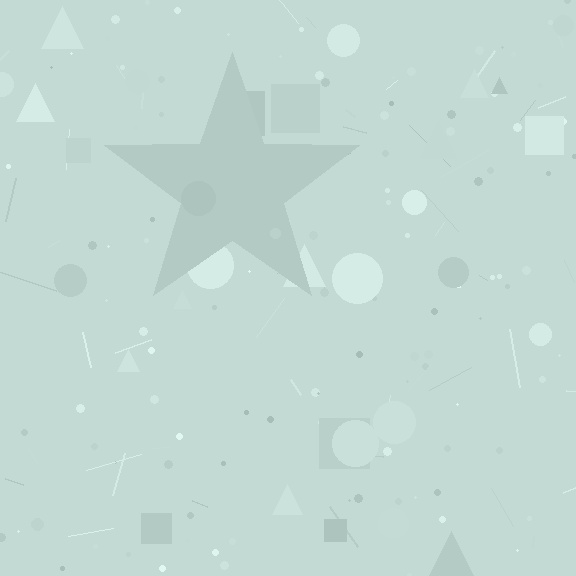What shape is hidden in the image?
A star is hidden in the image.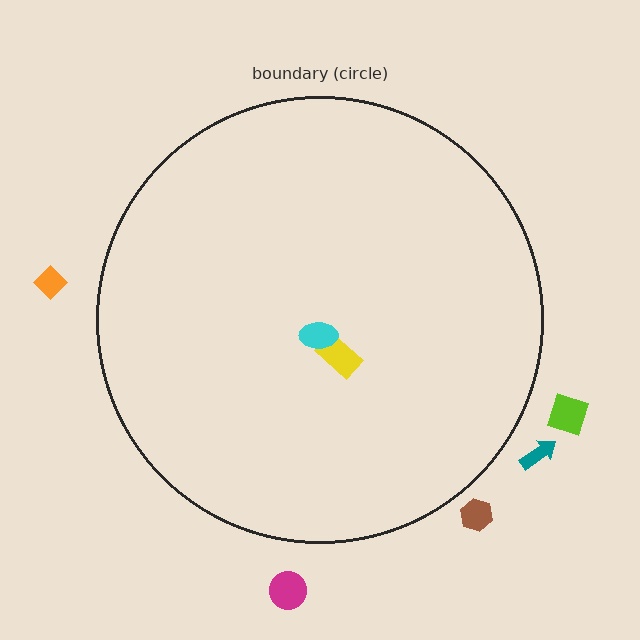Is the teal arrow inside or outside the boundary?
Outside.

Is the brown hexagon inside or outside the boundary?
Outside.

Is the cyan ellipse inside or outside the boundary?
Inside.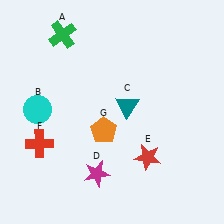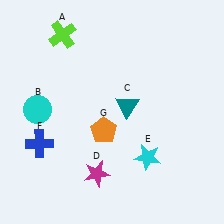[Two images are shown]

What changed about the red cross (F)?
In Image 1, F is red. In Image 2, it changed to blue.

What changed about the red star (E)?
In Image 1, E is red. In Image 2, it changed to cyan.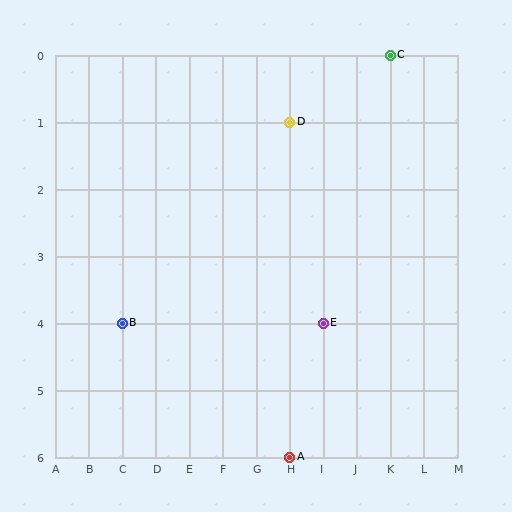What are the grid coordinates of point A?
Point A is at grid coordinates (H, 6).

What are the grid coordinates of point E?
Point E is at grid coordinates (I, 4).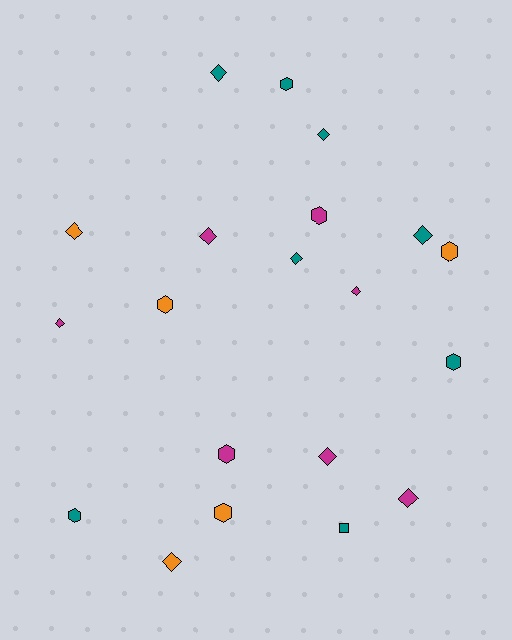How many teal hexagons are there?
There are 3 teal hexagons.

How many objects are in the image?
There are 20 objects.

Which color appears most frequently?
Teal, with 8 objects.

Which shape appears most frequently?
Diamond, with 11 objects.